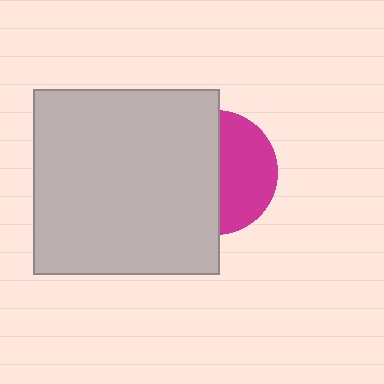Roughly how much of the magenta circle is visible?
About half of it is visible (roughly 46%).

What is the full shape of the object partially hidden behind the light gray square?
The partially hidden object is a magenta circle.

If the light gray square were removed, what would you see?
You would see the complete magenta circle.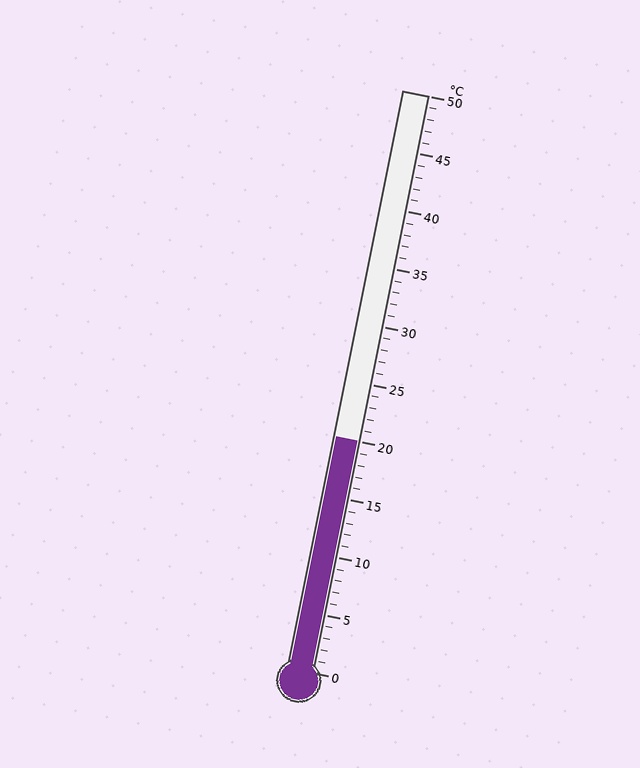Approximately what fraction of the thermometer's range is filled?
The thermometer is filled to approximately 40% of its range.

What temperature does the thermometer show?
The thermometer shows approximately 20°C.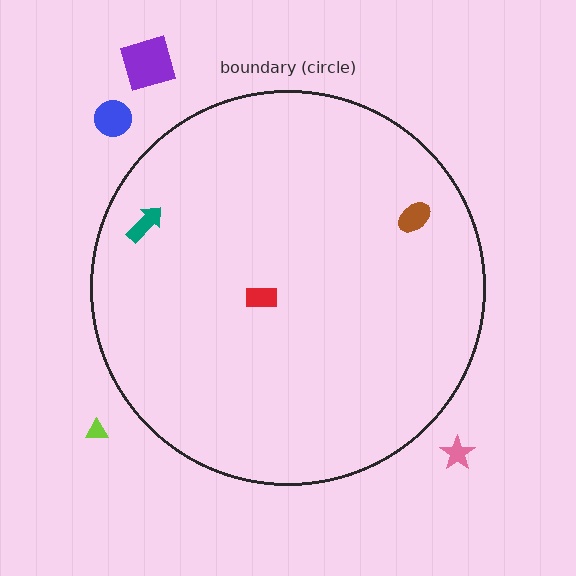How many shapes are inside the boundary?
3 inside, 4 outside.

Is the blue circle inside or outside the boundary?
Outside.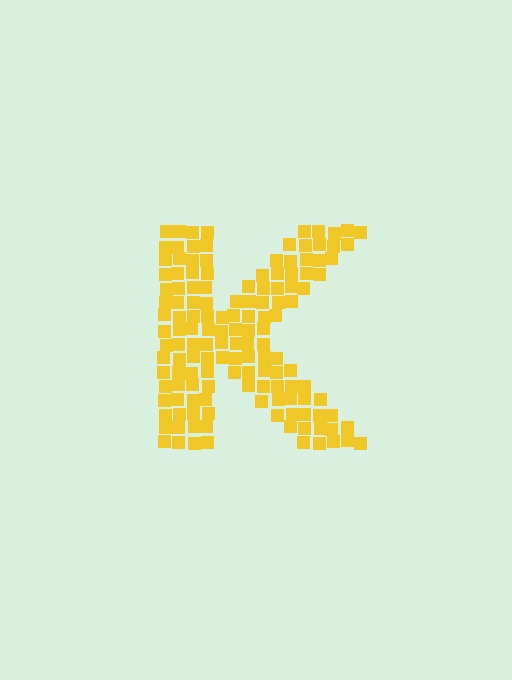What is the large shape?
The large shape is the letter K.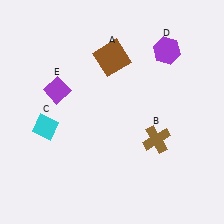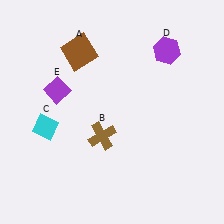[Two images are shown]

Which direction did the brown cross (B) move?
The brown cross (B) moved left.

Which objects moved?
The objects that moved are: the brown square (A), the brown cross (B).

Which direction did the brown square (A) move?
The brown square (A) moved left.